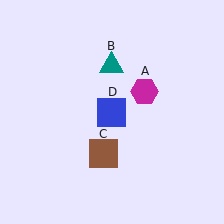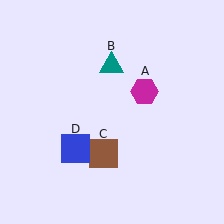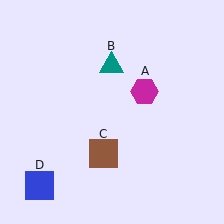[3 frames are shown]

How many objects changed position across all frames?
1 object changed position: blue square (object D).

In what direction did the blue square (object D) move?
The blue square (object D) moved down and to the left.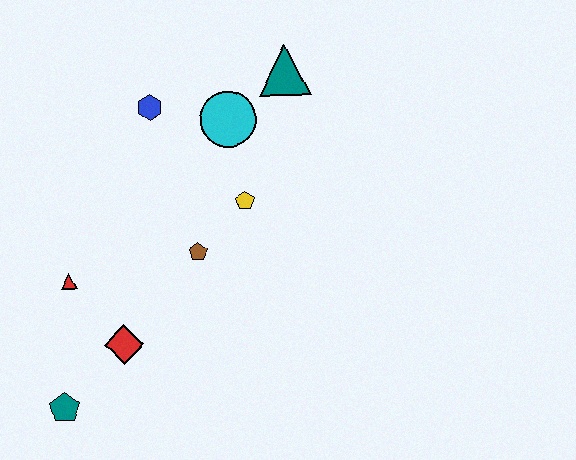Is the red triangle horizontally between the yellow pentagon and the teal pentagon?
Yes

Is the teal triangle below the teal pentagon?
No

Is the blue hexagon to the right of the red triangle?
Yes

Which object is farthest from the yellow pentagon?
The teal pentagon is farthest from the yellow pentagon.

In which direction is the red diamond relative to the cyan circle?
The red diamond is below the cyan circle.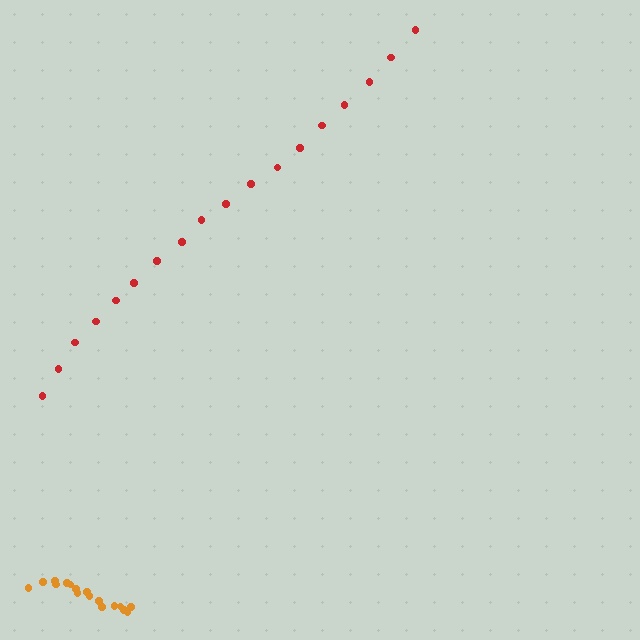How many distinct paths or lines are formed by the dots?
There are 2 distinct paths.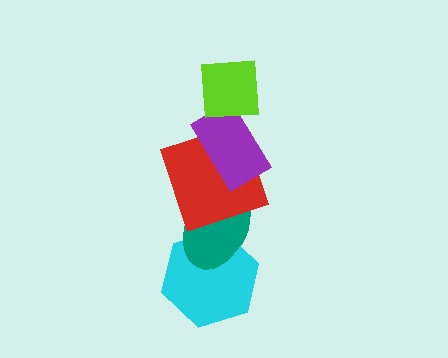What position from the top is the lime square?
The lime square is 1st from the top.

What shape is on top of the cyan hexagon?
The teal ellipse is on top of the cyan hexagon.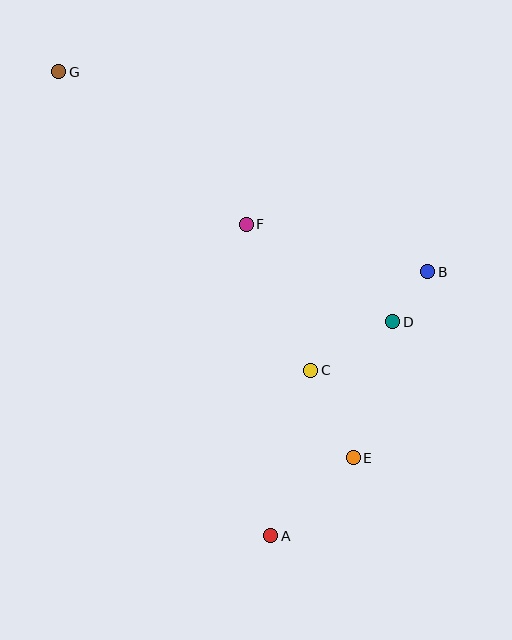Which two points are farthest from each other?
Points A and G are farthest from each other.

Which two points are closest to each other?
Points B and D are closest to each other.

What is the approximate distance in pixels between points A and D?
The distance between A and D is approximately 246 pixels.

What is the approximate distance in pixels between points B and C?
The distance between B and C is approximately 153 pixels.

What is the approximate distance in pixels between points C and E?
The distance between C and E is approximately 98 pixels.